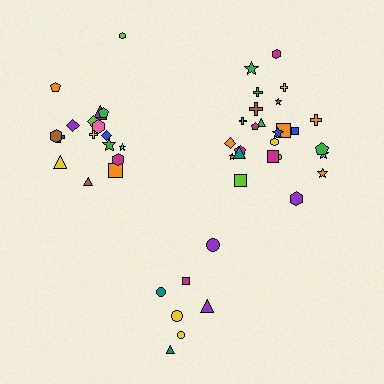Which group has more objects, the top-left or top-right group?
The top-right group.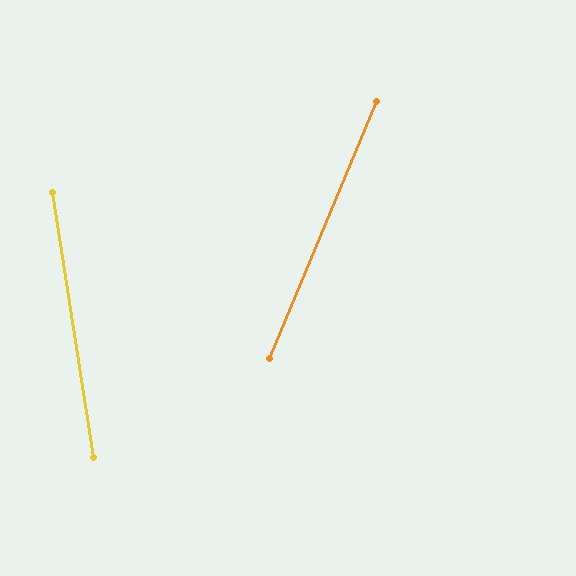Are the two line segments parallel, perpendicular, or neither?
Neither parallel nor perpendicular — they differ by about 31°.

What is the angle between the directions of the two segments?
Approximately 31 degrees.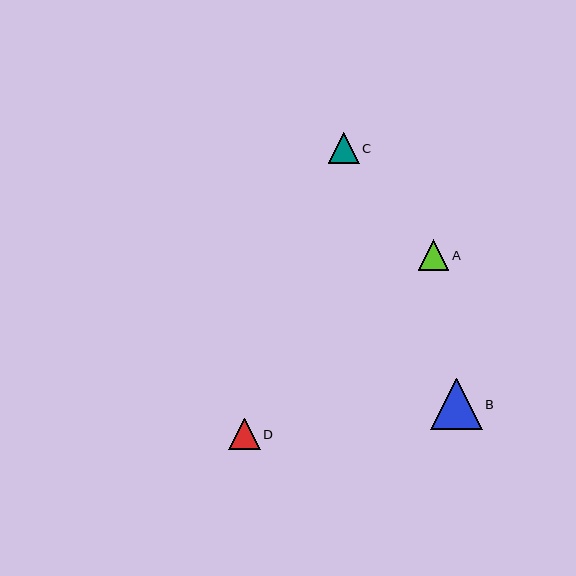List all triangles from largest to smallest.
From largest to smallest: B, D, A, C.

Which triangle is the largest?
Triangle B is the largest with a size of approximately 51 pixels.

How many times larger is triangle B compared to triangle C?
Triangle B is approximately 1.7 times the size of triangle C.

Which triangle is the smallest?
Triangle C is the smallest with a size of approximately 30 pixels.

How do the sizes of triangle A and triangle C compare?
Triangle A and triangle C are approximately the same size.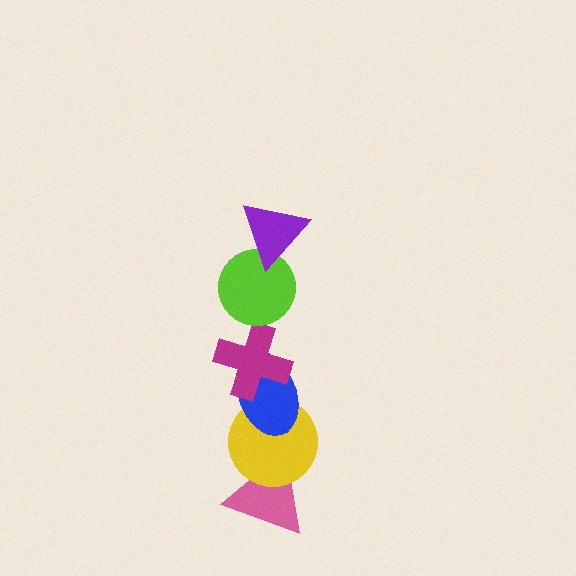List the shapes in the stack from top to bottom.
From top to bottom: the purple triangle, the lime circle, the magenta cross, the blue ellipse, the yellow circle, the pink triangle.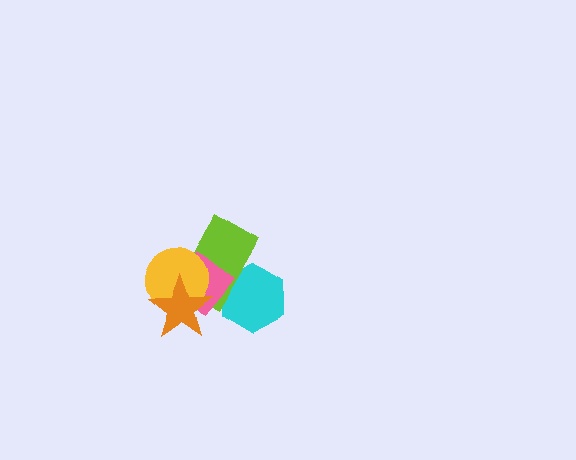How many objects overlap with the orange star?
3 objects overlap with the orange star.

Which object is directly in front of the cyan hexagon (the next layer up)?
The lime rectangle is directly in front of the cyan hexagon.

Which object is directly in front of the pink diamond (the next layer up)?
The yellow circle is directly in front of the pink diamond.